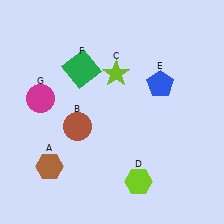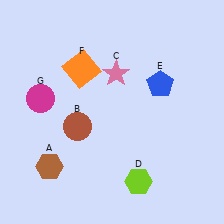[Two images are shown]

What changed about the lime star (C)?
In Image 1, C is lime. In Image 2, it changed to pink.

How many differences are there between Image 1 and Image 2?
There are 2 differences between the two images.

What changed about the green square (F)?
In Image 1, F is green. In Image 2, it changed to orange.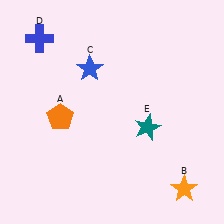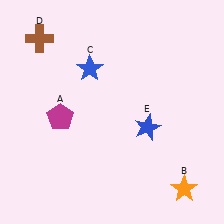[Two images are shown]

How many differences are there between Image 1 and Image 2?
There are 3 differences between the two images.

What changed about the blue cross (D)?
In Image 1, D is blue. In Image 2, it changed to brown.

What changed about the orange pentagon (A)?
In Image 1, A is orange. In Image 2, it changed to magenta.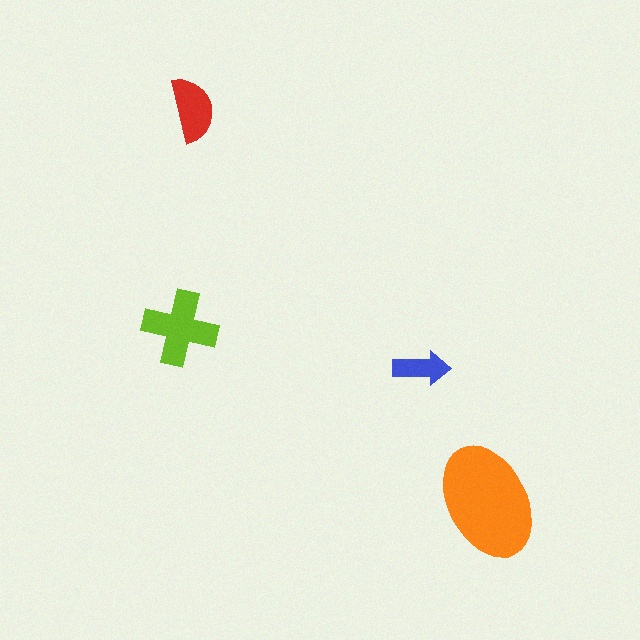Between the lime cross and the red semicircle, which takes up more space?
The lime cross.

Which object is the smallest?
The blue arrow.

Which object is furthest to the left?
The lime cross is leftmost.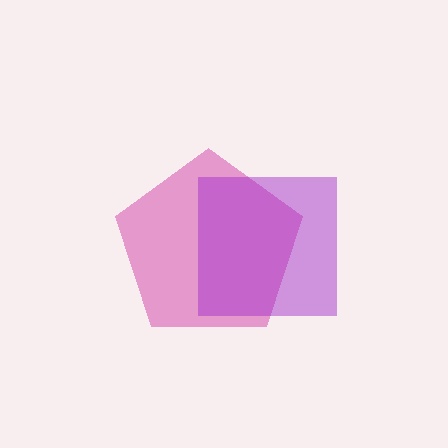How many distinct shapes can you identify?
There are 2 distinct shapes: a magenta pentagon, a purple square.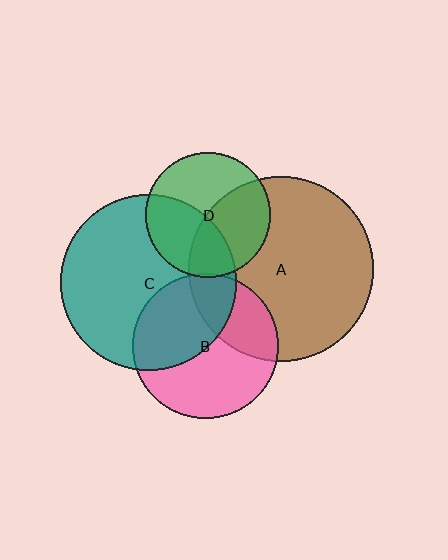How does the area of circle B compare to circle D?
Approximately 1.4 times.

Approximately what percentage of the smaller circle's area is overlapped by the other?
Approximately 45%.